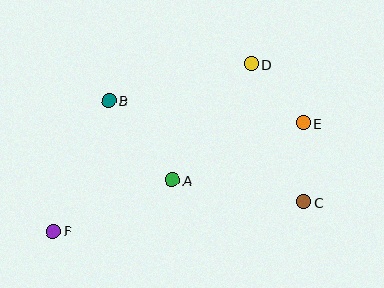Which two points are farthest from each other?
Points E and F are farthest from each other.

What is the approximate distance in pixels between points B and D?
The distance between B and D is approximately 147 pixels.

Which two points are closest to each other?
Points D and E are closest to each other.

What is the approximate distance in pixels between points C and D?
The distance between C and D is approximately 148 pixels.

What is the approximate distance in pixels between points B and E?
The distance between B and E is approximately 196 pixels.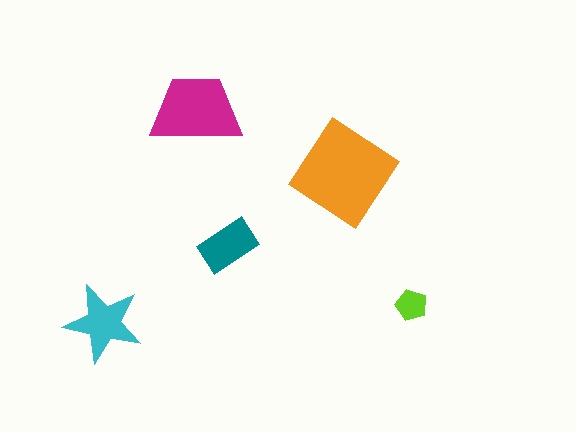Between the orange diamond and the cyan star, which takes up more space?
The orange diamond.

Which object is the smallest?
The lime pentagon.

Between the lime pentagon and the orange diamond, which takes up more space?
The orange diamond.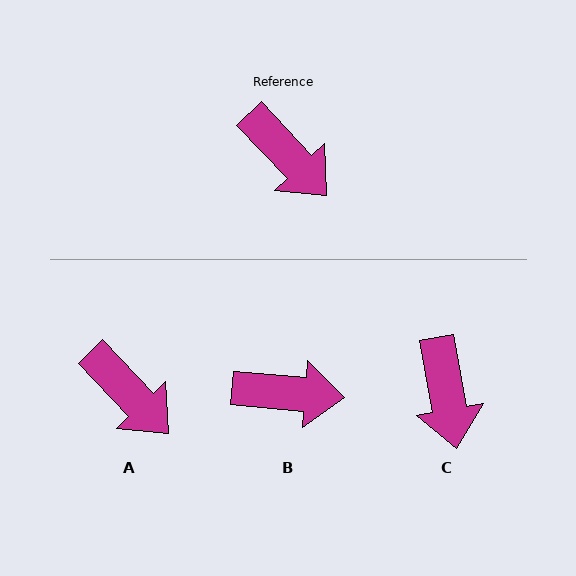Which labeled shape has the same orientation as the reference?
A.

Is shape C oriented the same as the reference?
No, it is off by about 33 degrees.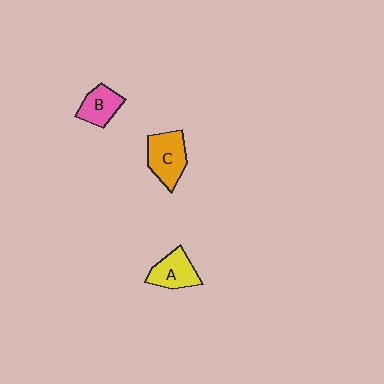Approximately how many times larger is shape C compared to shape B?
Approximately 1.4 times.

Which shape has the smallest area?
Shape B (pink).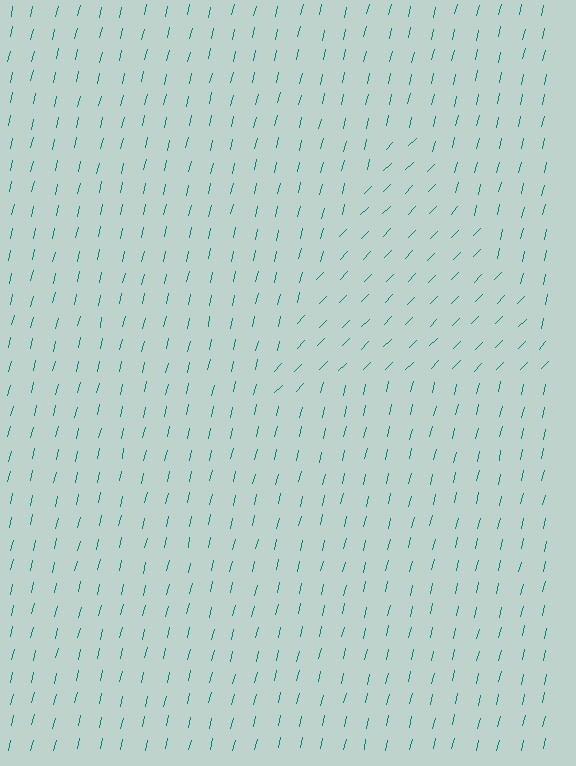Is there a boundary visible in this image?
Yes, there is a texture boundary formed by a change in line orientation.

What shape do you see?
I see a triangle.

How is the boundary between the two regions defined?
The boundary is defined purely by a change in line orientation (approximately 31 degrees difference). All lines are the same color and thickness.